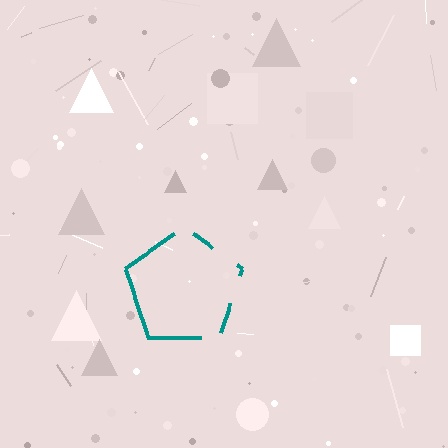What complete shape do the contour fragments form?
The contour fragments form a pentagon.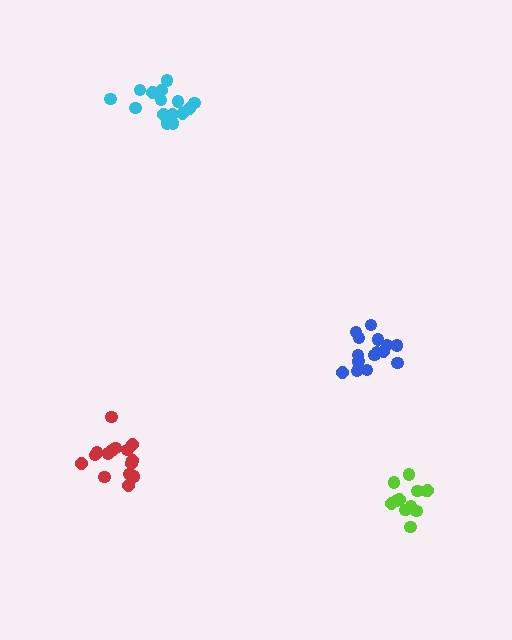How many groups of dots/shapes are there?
There are 4 groups.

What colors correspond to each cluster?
The clusters are colored: cyan, lime, red, blue.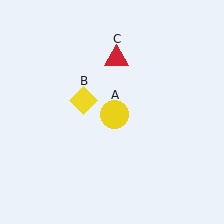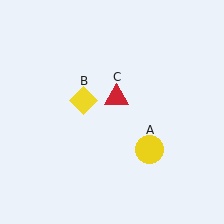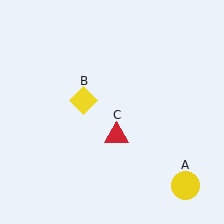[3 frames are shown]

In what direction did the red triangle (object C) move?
The red triangle (object C) moved down.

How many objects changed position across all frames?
2 objects changed position: yellow circle (object A), red triangle (object C).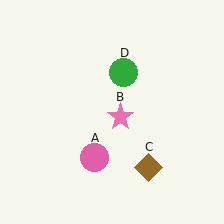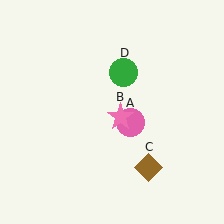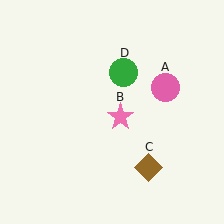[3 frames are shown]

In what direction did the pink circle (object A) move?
The pink circle (object A) moved up and to the right.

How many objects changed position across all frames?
1 object changed position: pink circle (object A).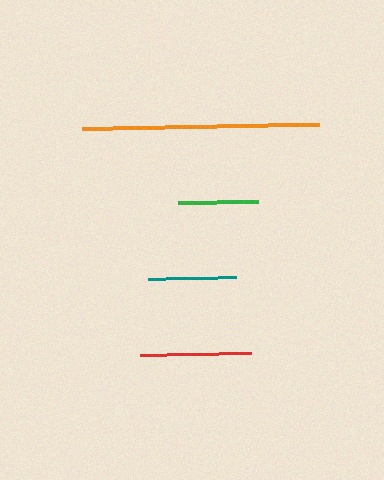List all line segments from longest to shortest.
From longest to shortest: orange, red, teal, green.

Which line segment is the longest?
The orange line is the longest at approximately 237 pixels.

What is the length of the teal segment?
The teal segment is approximately 88 pixels long.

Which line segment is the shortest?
The green line is the shortest at approximately 80 pixels.